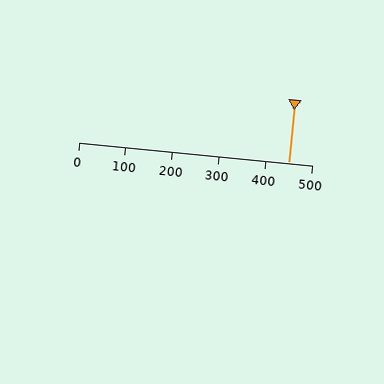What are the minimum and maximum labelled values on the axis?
The axis runs from 0 to 500.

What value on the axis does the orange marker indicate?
The marker indicates approximately 450.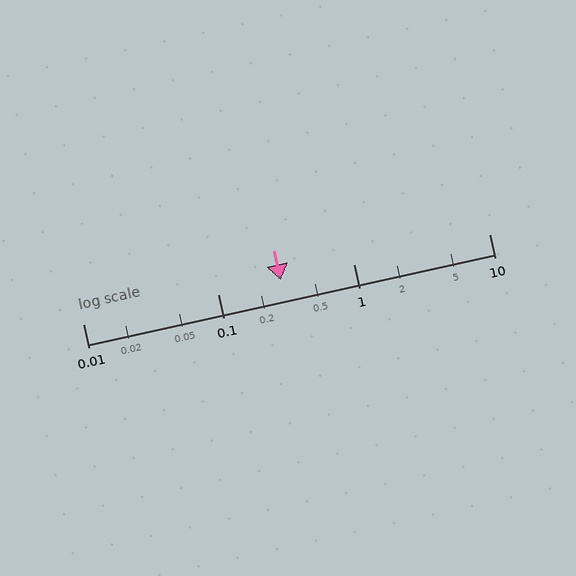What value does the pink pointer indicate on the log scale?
The pointer indicates approximately 0.29.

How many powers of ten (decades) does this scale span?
The scale spans 3 decades, from 0.01 to 10.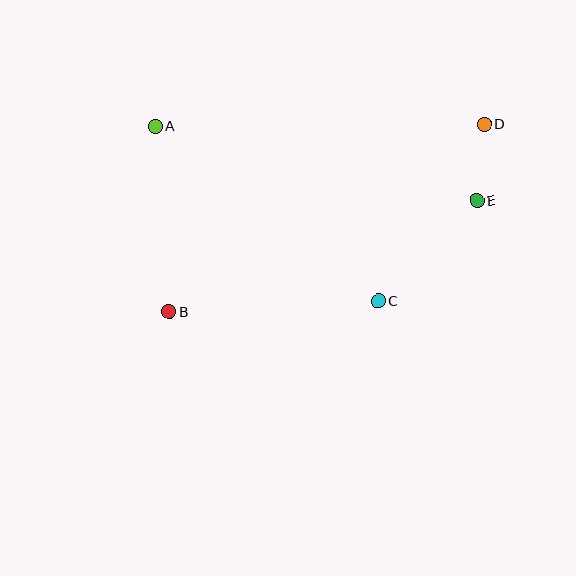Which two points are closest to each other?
Points D and E are closest to each other.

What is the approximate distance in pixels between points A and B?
The distance between A and B is approximately 186 pixels.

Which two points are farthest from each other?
Points B and D are farthest from each other.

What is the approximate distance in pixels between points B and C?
The distance between B and C is approximately 209 pixels.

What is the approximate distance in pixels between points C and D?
The distance between C and D is approximately 206 pixels.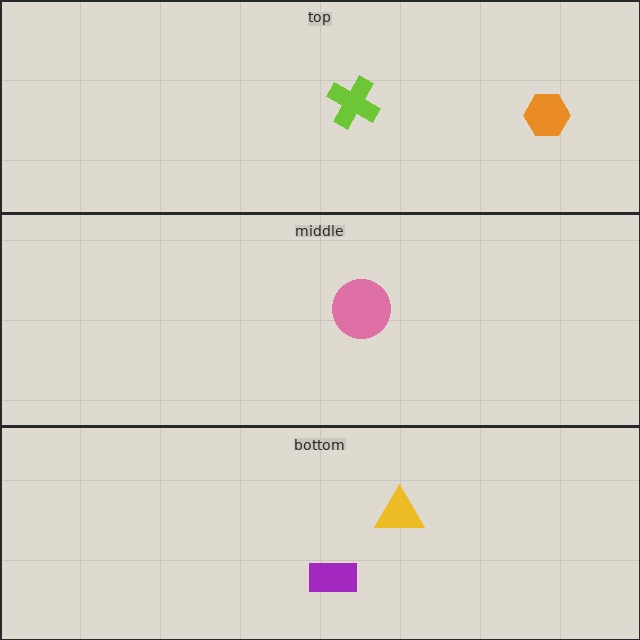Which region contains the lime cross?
The top region.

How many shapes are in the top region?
2.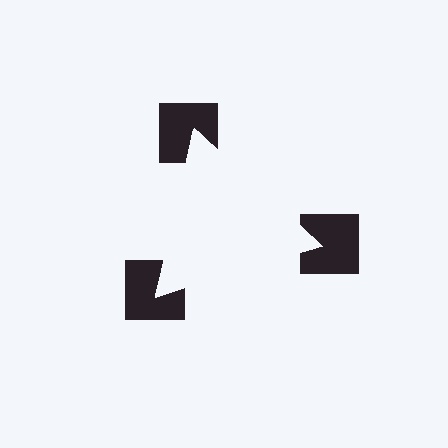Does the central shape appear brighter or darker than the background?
It typically appears slightly brighter than the background, even though no actual brightness change is drawn.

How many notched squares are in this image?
There are 3 — one at each vertex of the illusory triangle.